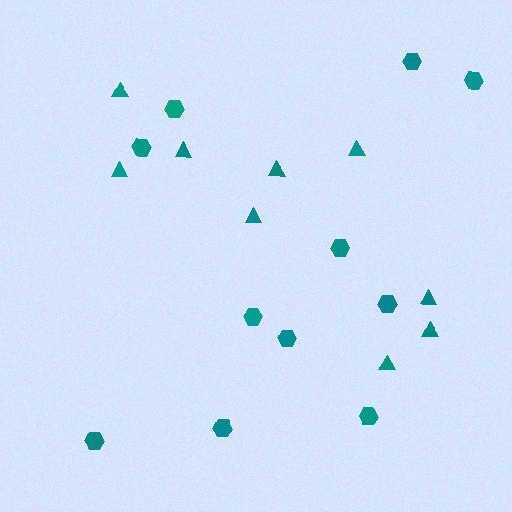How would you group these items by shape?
There are 2 groups: one group of hexagons (11) and one group of triangles (9).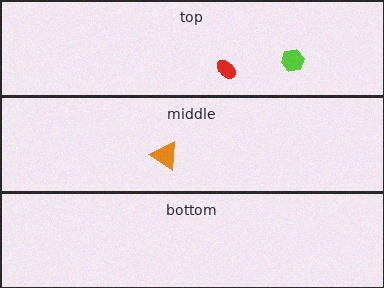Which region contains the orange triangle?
The middle region.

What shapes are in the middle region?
The orange triangle.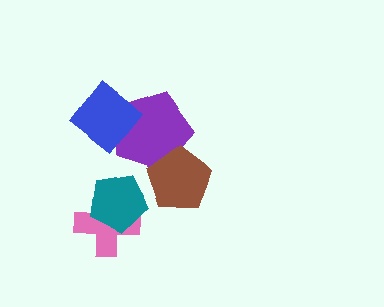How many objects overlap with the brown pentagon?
1 object overlaps with the brown pentagon.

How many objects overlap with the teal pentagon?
1 object overlaps with the teal pentagon.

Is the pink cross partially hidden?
Yes, it is partially covered by another shape.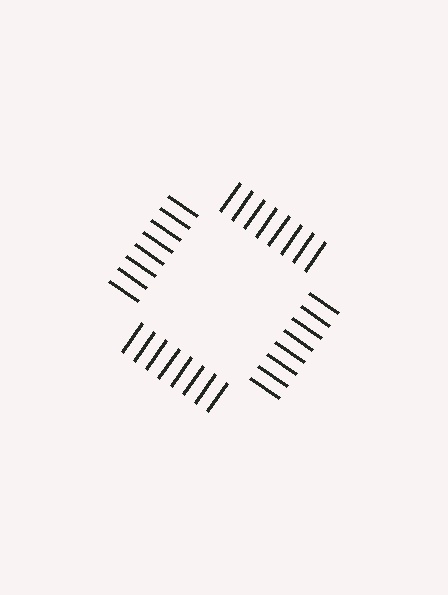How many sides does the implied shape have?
4 sides — the line-ends trace a square.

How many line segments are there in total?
32 — 8 along each of the 4 edges.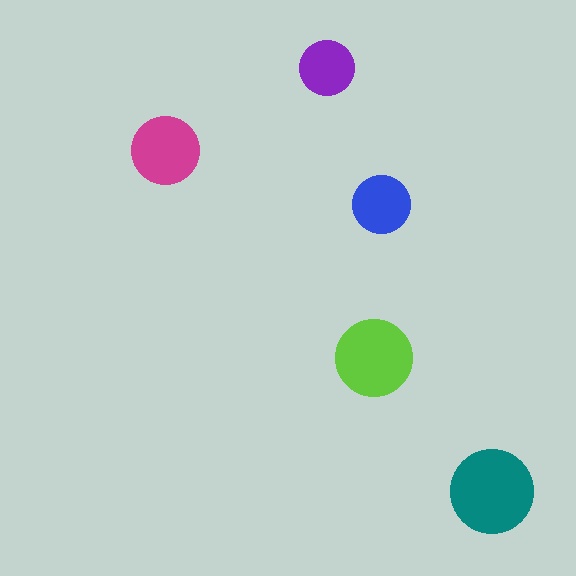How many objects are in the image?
There are 5 objects in the image.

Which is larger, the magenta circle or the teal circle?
The teal one.